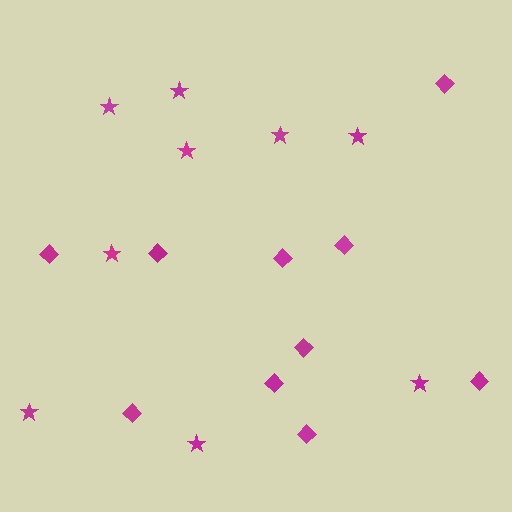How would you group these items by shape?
There are 2 groups: one group of diamonds (10) and one group of stars (9).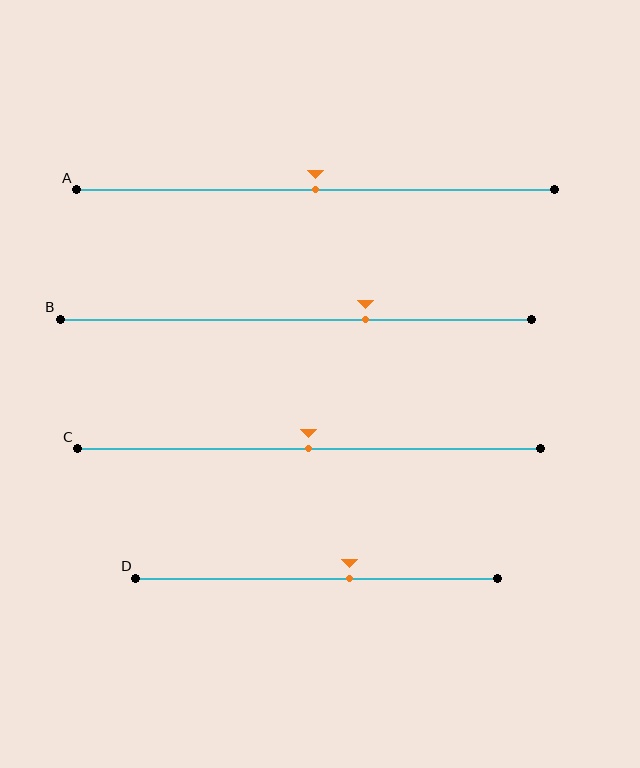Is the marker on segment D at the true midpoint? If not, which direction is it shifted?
No, the marker on segment D is shifted to the right by about 9% of the segment length.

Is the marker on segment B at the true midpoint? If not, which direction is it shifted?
No, the marker on segment B is shifted to the right by about 15% of the segment length.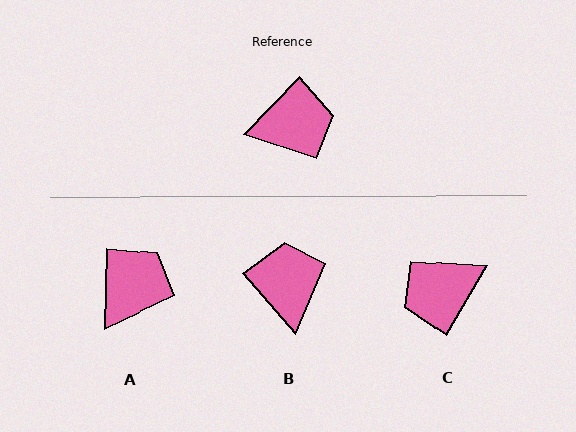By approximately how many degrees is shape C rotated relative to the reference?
Approximately 165 degrees clockwise.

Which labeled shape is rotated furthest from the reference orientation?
C, about 165 degrees away.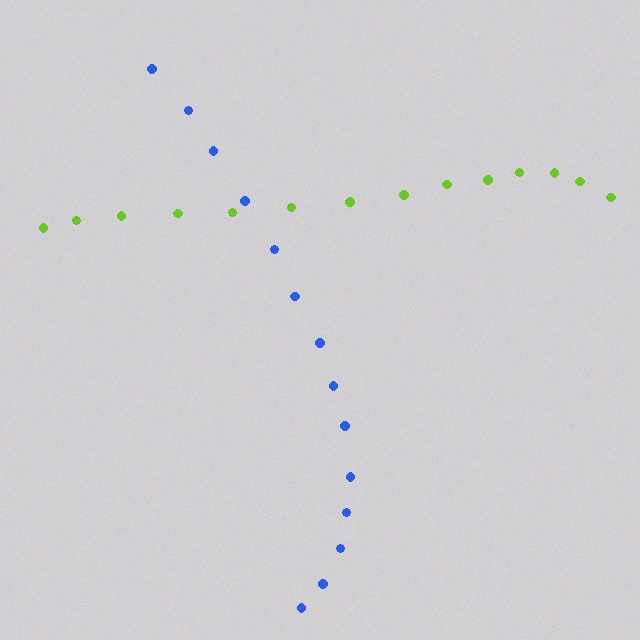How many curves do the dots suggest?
There are 2 distinct paths.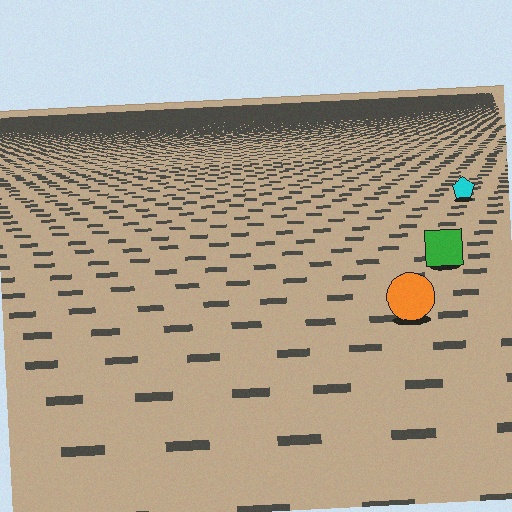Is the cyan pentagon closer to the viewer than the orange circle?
No. The orange circle is closer — you can tell from the texture gradient: the ground texture is coarser near it.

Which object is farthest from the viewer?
The cyan pentagon is farthest from the viewer. It appears smaller and the ground texture around it is denser.